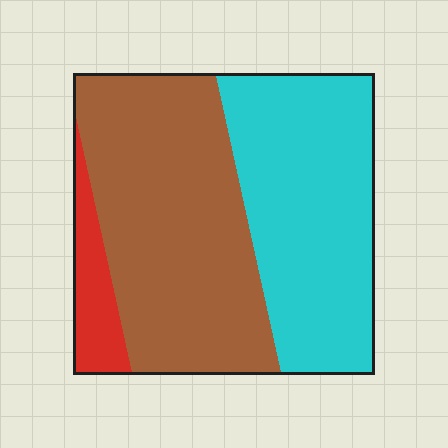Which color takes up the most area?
Brown, at roughly 50%.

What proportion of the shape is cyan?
Cyan covers around 40% of the shape.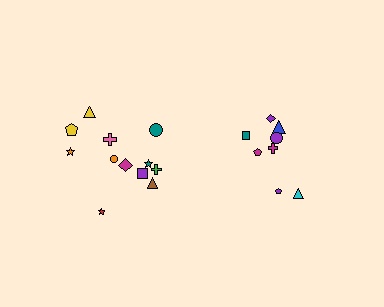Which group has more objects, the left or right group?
The left group.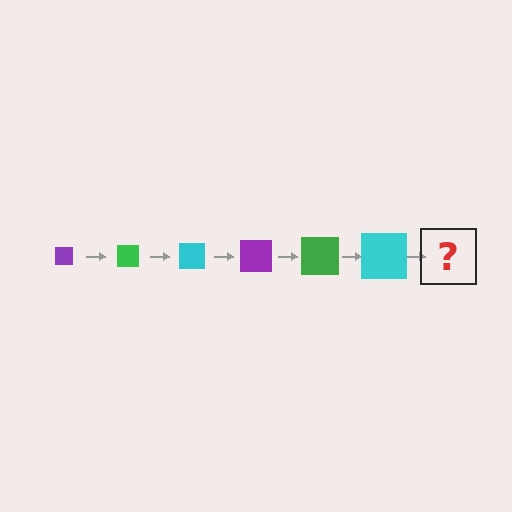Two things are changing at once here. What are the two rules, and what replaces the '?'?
The two rules are that the square grows larger each step and the color cycles through purple, green, and cyan. The '?' should be a purple square, larger than the previous one.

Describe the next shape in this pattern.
It should be a purple square, larger than the previous one.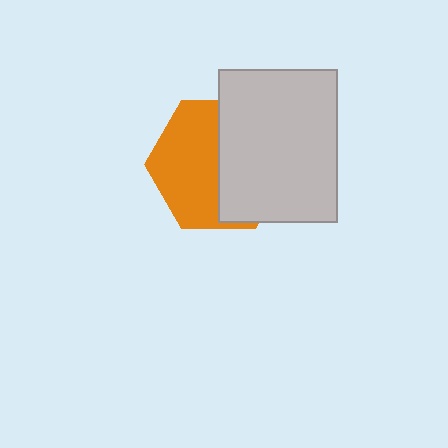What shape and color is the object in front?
The object in front is a light gray rectangle.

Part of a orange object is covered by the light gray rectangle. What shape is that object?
It is a hexagon.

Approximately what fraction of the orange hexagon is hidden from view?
Roughly 49% of the orange hexagon is hidden behind the light gray rectangle.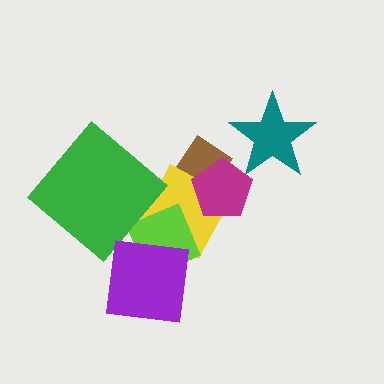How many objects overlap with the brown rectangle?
2 objects overlap with the brown rectangle.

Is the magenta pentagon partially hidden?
No, no other shape covers it.